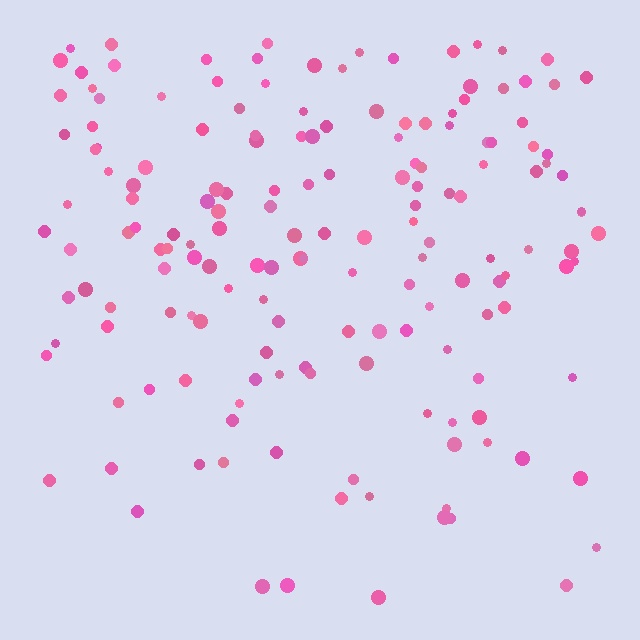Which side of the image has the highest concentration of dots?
The top.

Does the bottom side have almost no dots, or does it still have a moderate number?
Still a moderate number, just noticeably fewer than the top.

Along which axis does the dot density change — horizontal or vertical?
Vertical.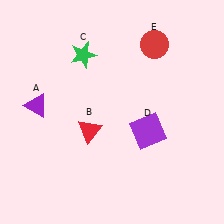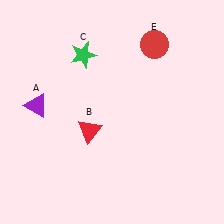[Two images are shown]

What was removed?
The purple square (D) was removed in Image 2.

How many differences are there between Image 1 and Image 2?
There is 1 difference between the two images.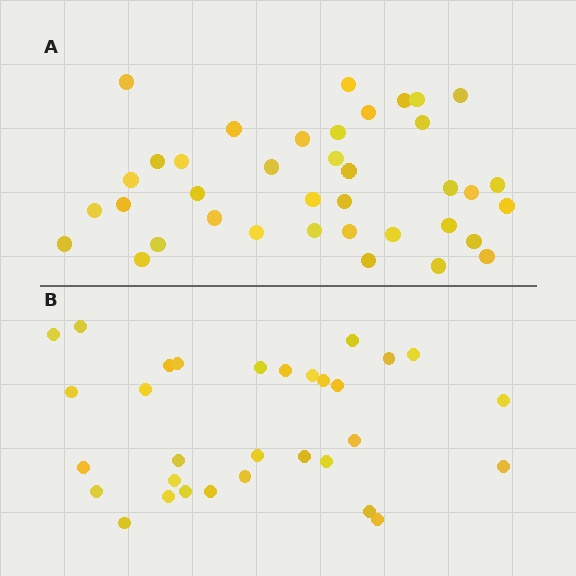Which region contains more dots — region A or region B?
Region A (the top region) has more dots.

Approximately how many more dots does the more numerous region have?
Region A has roughly 8 or so more dots than region B.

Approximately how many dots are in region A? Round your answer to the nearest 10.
About 40 dots. (The exact count is 38, which rounds to 40.)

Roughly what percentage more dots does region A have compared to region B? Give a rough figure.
About 25% more.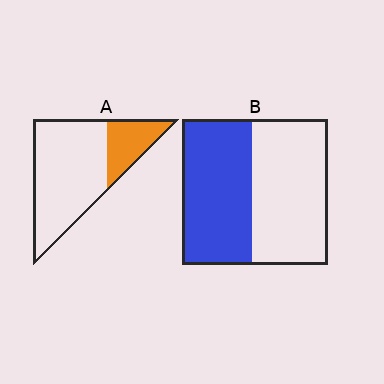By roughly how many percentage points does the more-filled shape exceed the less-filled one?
By roughly 25 percentage points (B over A).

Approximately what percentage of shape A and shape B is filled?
A is approximately 25% and B is approximately 50%.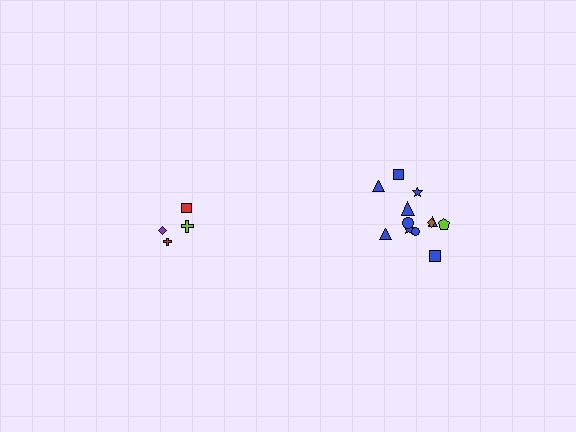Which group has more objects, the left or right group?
The right group.